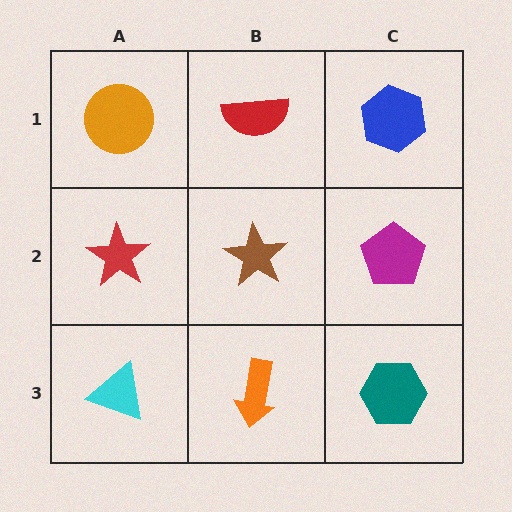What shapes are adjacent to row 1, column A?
A red star (row 2, column A), a red semicircle (row 1, column B).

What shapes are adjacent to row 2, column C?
A blue hexagon (row 1, column C), a teal hexagon (row 3, column C), a brown star (row 2, column B).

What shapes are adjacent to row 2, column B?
A red semicircle (row 1, column B), an orange arrow (row 3, column B), a red star (row 2, column A), a magenta pentagon (row 2, column C).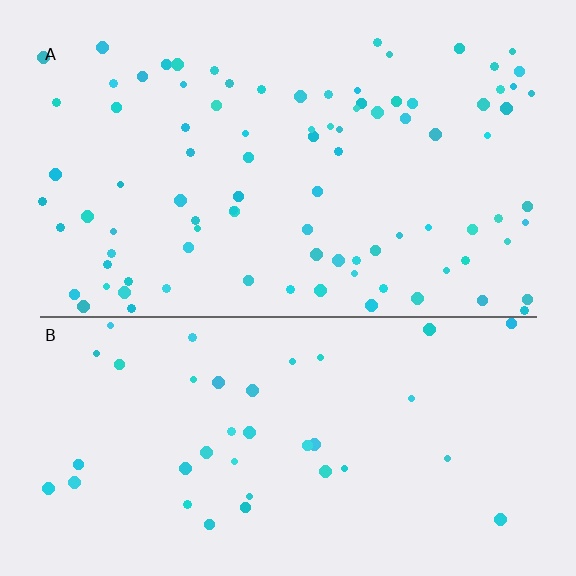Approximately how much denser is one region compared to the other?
Approximately 2.4× — region A over region B.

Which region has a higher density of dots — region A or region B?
A (the top).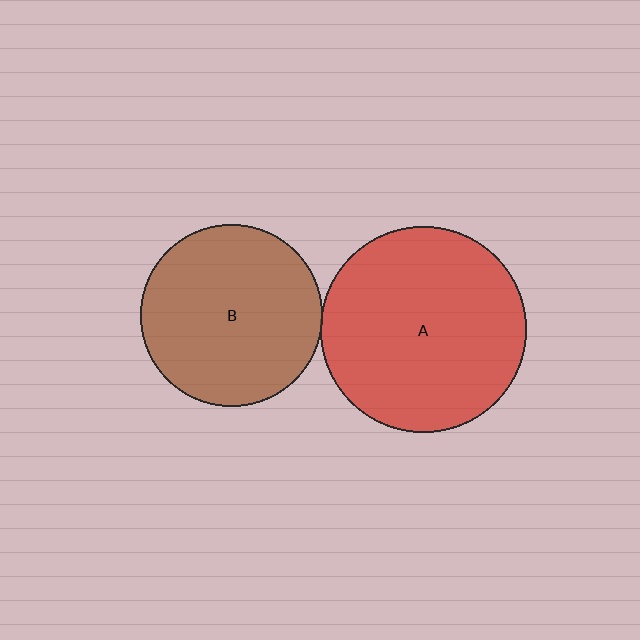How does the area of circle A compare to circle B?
Approximately 1.3 times.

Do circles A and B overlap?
Yes.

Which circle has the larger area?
Circle A (red).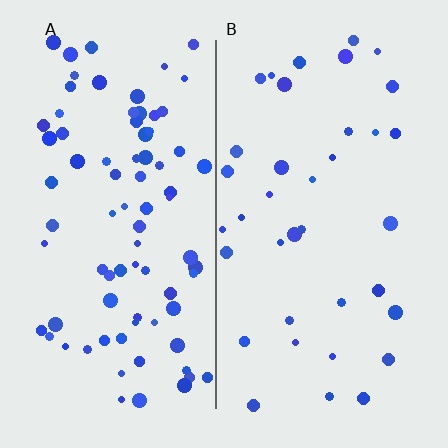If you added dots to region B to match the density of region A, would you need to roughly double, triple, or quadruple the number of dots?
Approximately double.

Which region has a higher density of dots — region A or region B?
A (the left).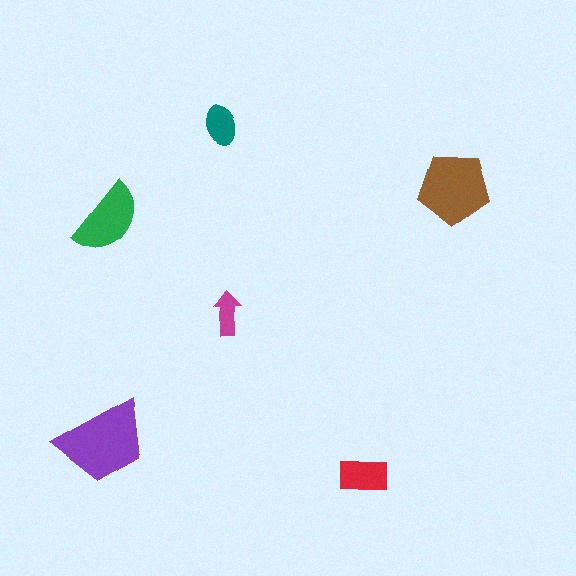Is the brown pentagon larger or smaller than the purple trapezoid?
Smaller.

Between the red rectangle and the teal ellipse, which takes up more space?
The red rectangle.